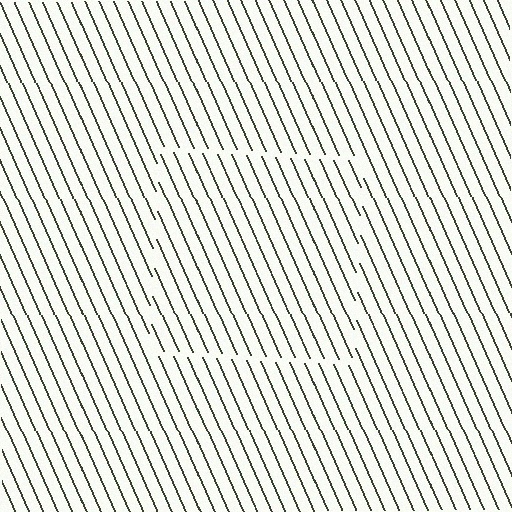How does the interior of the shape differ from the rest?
The interior of the shape contains the same grating, shifted by half a period — the contour is defined by the phase discontinuity where line-ends from the inner and outer gratings abut.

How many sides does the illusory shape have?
4 sides — the line-ends trace a square.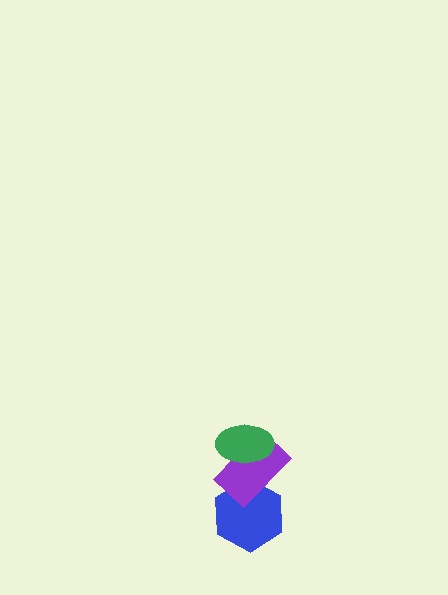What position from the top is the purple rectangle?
The purple rectangle is 2nd from the top.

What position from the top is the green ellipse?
The green ellipse is 1st from the top.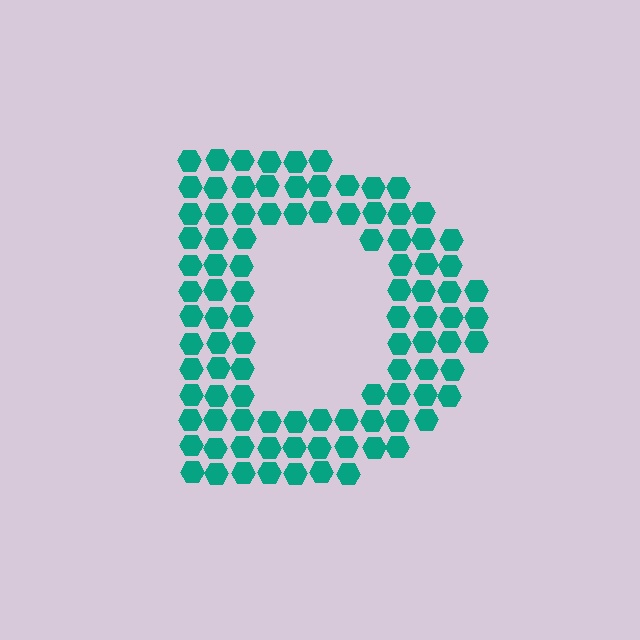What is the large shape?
The large shape is the letter D.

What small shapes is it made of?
It is made of small hexagons.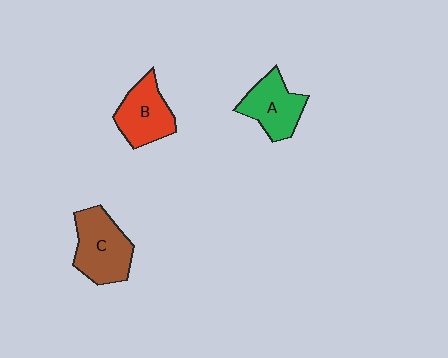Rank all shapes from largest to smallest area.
From largest to smallest: C (brown), B (red), A (green).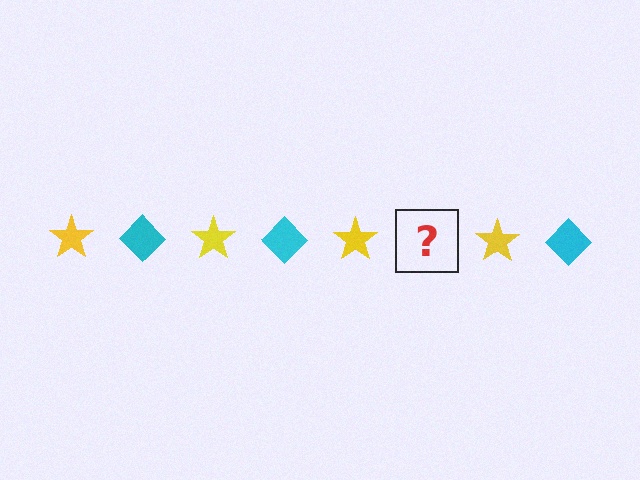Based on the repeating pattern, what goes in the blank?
The blank should be a cyan diamond.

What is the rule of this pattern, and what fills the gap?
The rule is that the pattern alternates between yellow star and cyan diamond. The gap should be filled with a cyan diamond.